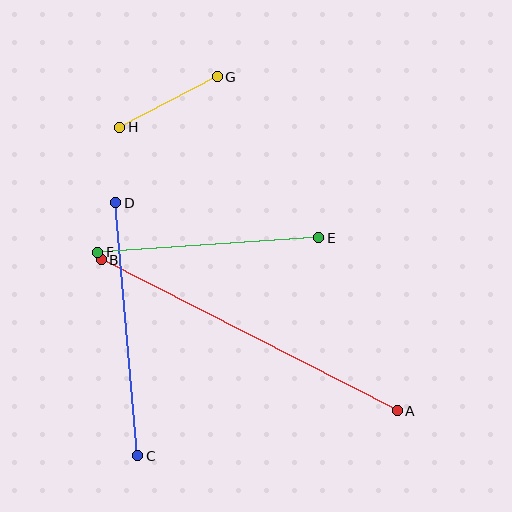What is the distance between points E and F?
The distance is approximately 222 pixels.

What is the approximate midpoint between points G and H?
The midpoint is at approximately (169, 102) pixels.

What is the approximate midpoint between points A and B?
The midpoint is at approximately (249, 335) pixels.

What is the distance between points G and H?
The distance is approximately 110 pixels.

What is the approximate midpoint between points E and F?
The midpoint is at approximately (208, 245) pixels.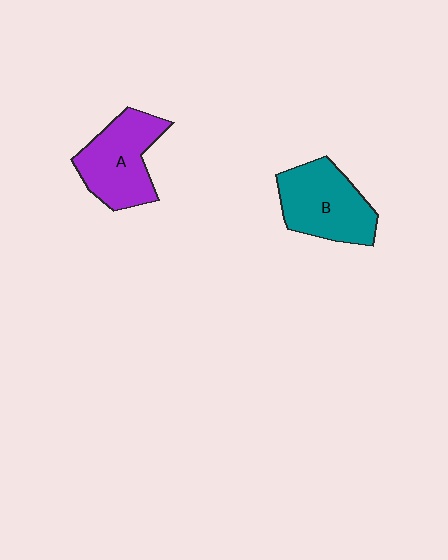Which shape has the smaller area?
Shape A (purple).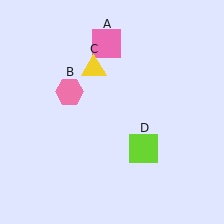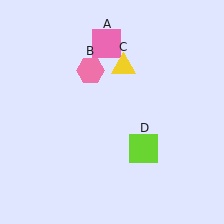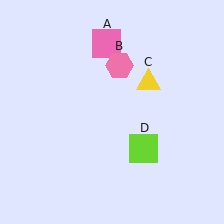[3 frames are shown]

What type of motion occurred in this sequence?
The pink hexagon (object B), yellow triangle (object C) rotated clockwise around the center of the scene.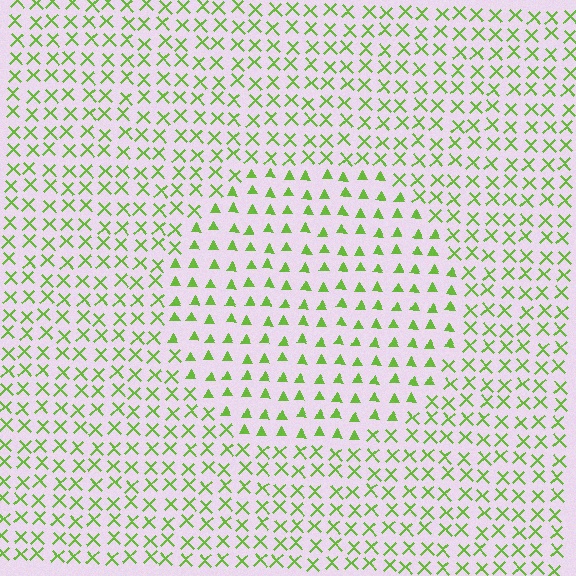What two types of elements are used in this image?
The image uses triangles inside the circle region and X marks outside it.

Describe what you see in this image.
The image is filled with small lime elements arranged in a uniform grid. A circle-shaped region contains triangles, while the surrounding area contains X marks. The boundary is defined purely by the change in element shape.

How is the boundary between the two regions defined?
The boundary is defined by a change in element shape: triangles inside vs. X marks outside. All elements share the same color and spacing.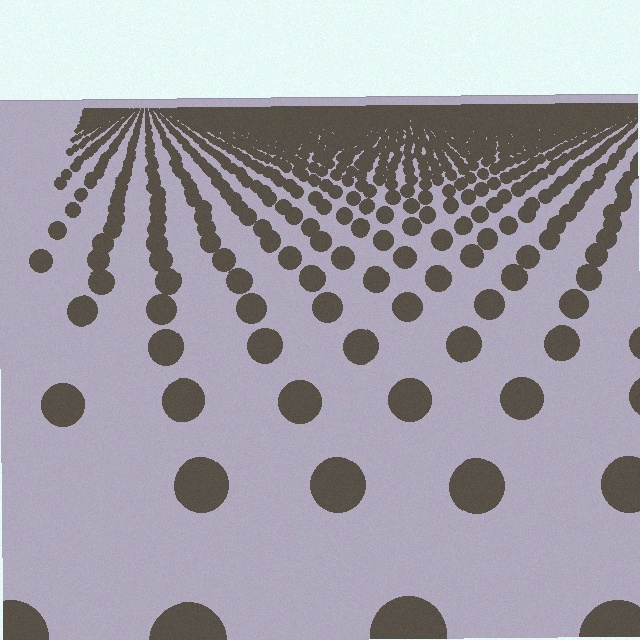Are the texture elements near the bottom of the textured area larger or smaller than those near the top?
Larger. Near the bottom, elements are closer to the viewer and appear at a bigger on-screen size.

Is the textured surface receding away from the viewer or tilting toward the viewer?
The surface is receding away from the viewer. Texture elements get smaller and denser toward the top.